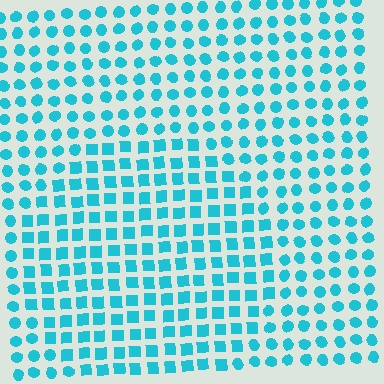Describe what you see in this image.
The image is filled with small cyan elements arranged in a uniform grid. A circle-shaped region contains squares, while the surrounding area contains circles. The boundary is defined purely by the change in element shape.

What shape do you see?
I see a circle.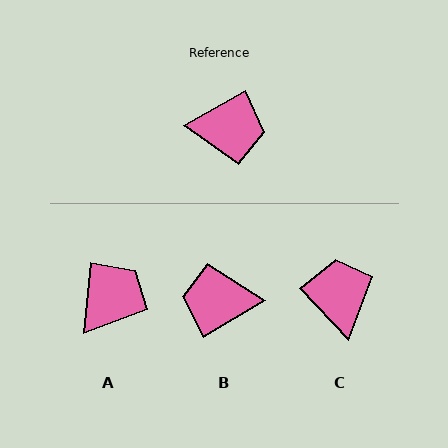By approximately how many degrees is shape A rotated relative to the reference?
Approximately 56 degrees counter-clockwise.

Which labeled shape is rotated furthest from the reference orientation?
B, about 177 degrees away.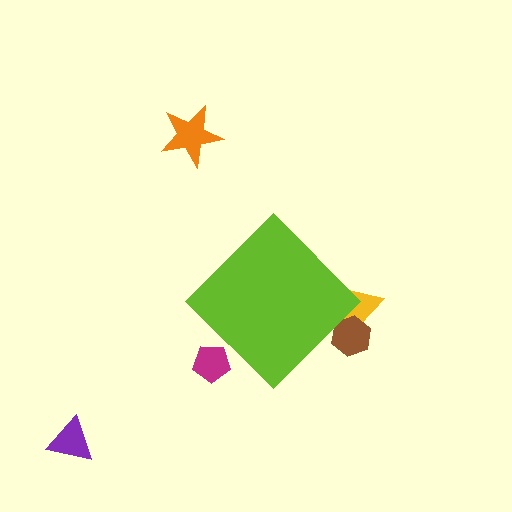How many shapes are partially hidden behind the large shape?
3 shapes are partially hidden.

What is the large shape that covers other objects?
A lime diamond.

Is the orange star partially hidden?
No, the orange star is fully visible.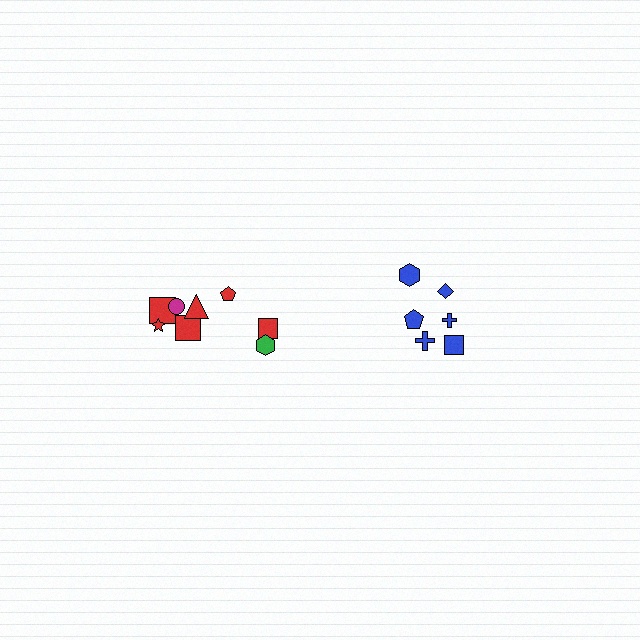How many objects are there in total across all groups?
There are 14 objects.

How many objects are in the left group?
There are 8 objects.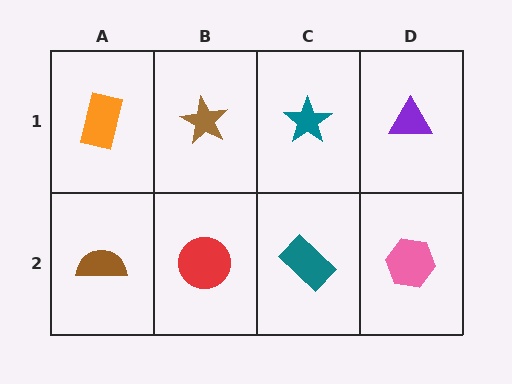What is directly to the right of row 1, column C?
A purple triangle.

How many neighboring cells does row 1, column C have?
3.